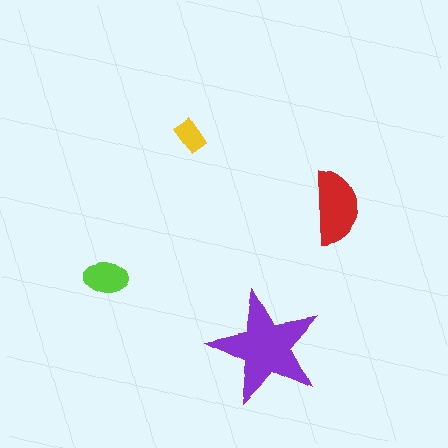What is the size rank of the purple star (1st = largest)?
1st.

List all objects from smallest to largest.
The yellow rectangle, the lime ellipse, the red semicircle, the purple star.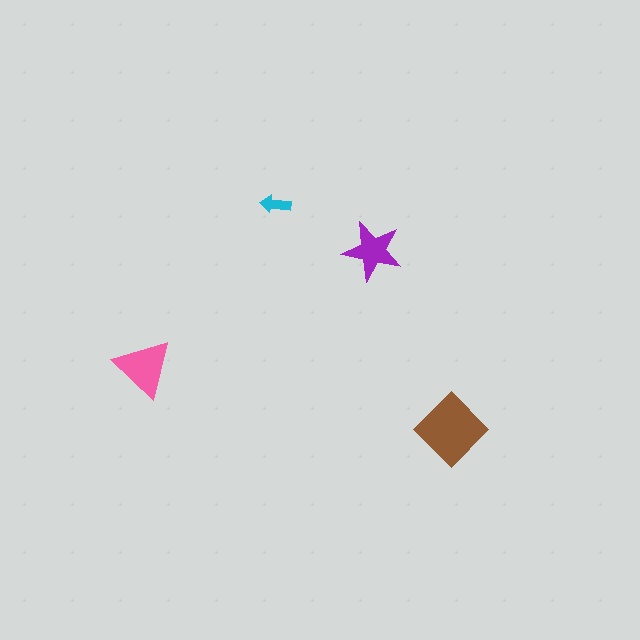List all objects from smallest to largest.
The cyan arrow, the purple star, the pink triangle, the brown diamond.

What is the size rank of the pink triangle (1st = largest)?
2nd.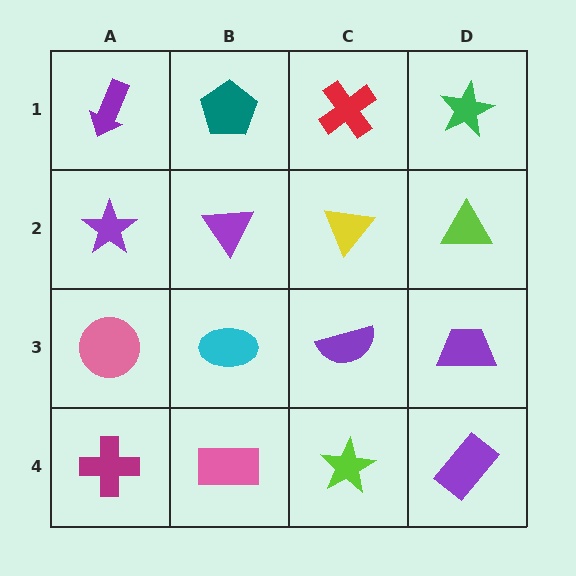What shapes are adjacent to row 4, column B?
A cyan ellipse (row 3, column B), a magenta cross (row 4, column A), a lime star (row 4, column C).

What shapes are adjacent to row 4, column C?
A purple semicircle (row 3, column C), a pink rectangle (row 4, column B), a purple rectangle (row 4, column D).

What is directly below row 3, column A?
A magenta cross.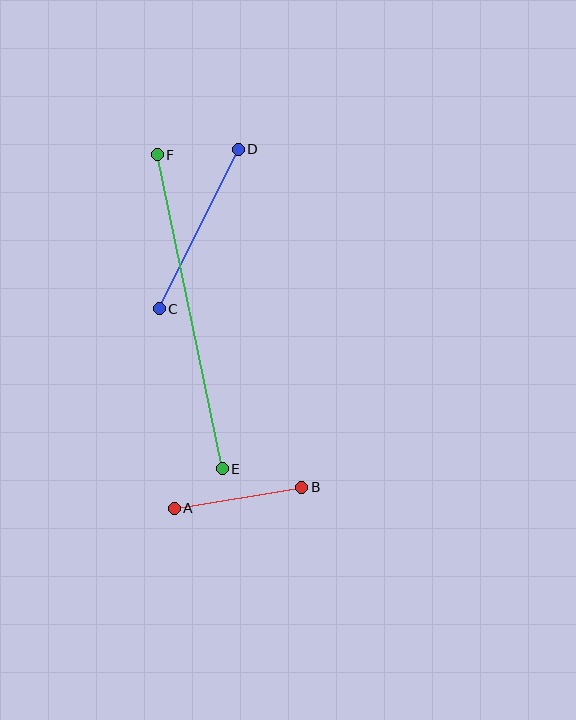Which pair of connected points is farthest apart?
Points E and F are farthest apart.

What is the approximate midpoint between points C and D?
The midpoint is at approximately (199, 229) pixels.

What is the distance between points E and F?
The distance is approximately 321 pixels.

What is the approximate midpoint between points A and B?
The midpoint is at approximately (238, 498) pixels.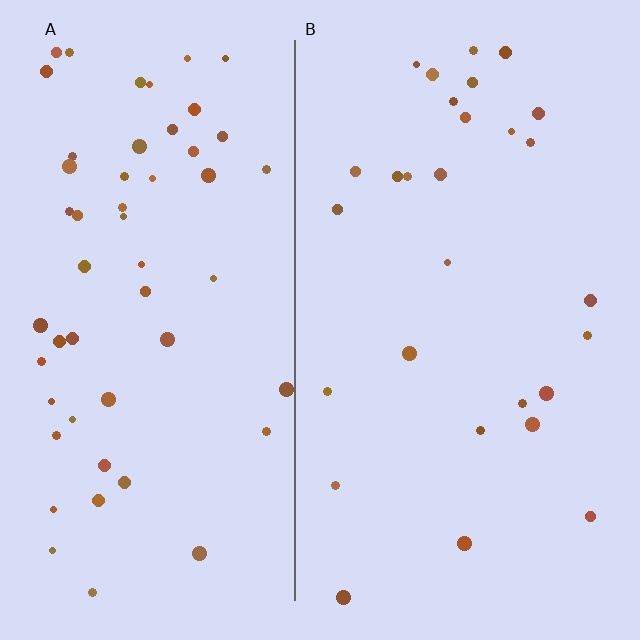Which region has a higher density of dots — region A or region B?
A (the left).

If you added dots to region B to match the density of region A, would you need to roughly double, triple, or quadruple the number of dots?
Approximately double.